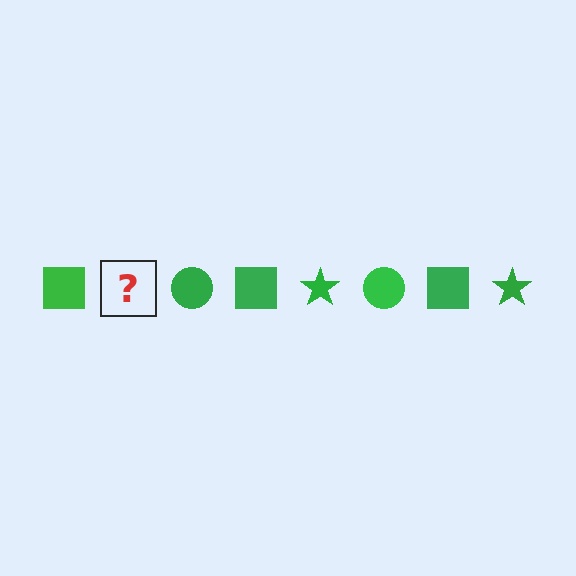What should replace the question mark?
The question mark should be replaced with a green star.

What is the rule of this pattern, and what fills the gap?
The rule is that the pattern cycles through square, star, circle shapes in green. The gap should be filled with a green star.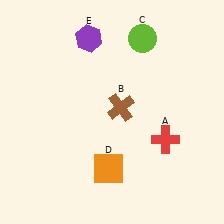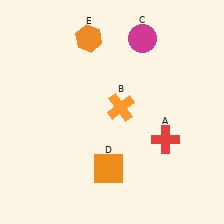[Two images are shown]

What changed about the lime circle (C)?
In Image 1, C is lime. In Image 2, it changed to magenta.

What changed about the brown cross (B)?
In Image 1, B is brown. In Image 2, it changed to orange.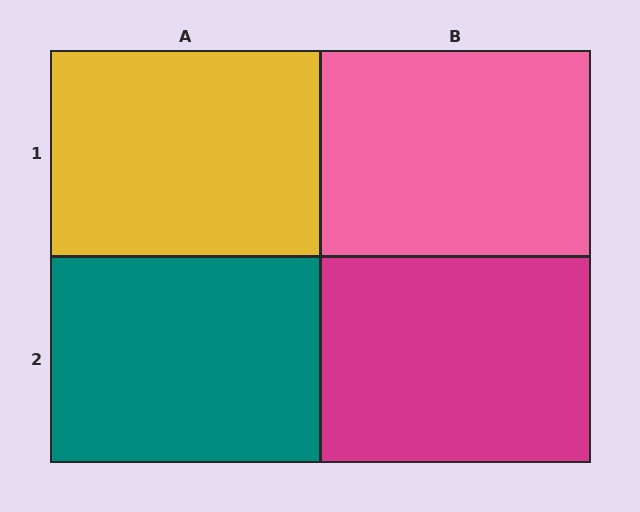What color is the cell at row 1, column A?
Yellow.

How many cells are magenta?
1 cell is magenta.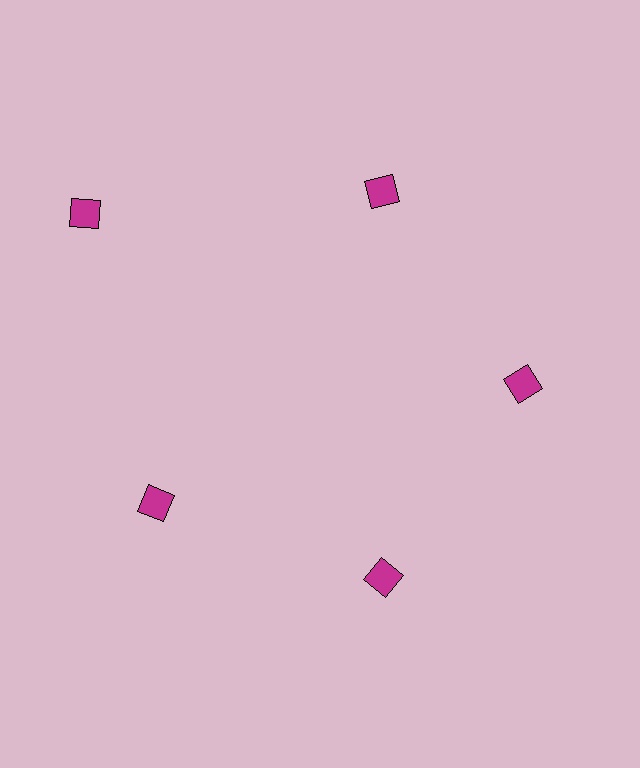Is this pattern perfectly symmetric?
No. The 5 magenta diamonds are arranged in a ring, but one element near the 10 o'clock position is pushed outward from the center, breaking the 5-fold rotational symmetry.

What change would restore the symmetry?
The symmetry would be restored by moving it inward, back onto the ring so that all 5 diamonds sit at equal angles and equal distance from the center.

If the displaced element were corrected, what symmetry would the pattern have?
It would have 5-fold rotational symmetry — the pattern would map onto itself every 72 degrees.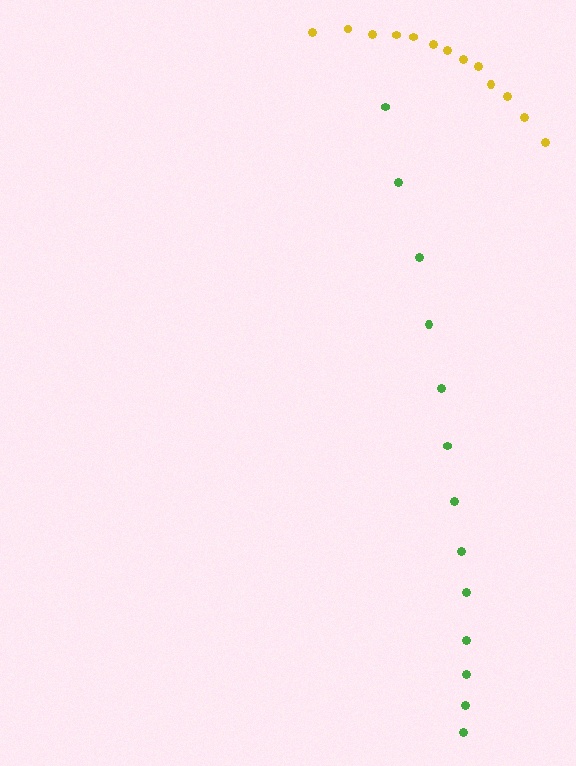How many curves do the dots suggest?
There are 2 distinct paths.